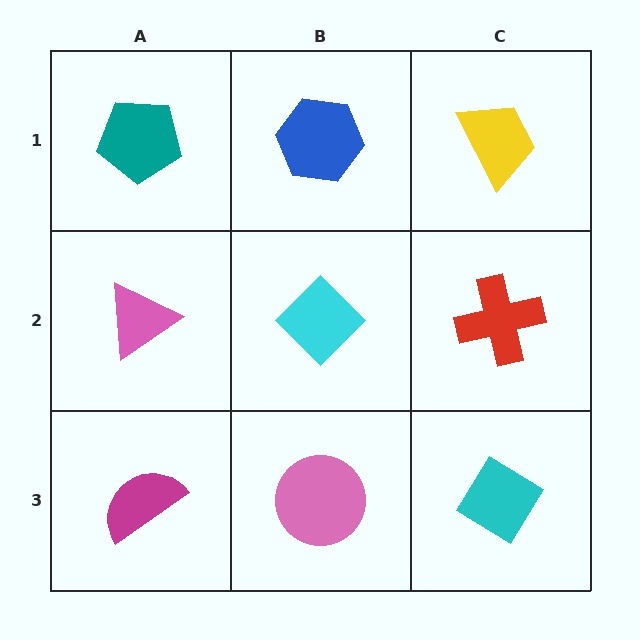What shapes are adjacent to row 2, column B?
A blue hexagon (row 1, column B), a pink circle (row 3, column B), a pink triangle (row 2, column A), a red cross (row 2, column C).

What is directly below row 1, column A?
A pink triangle.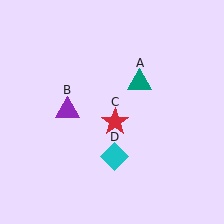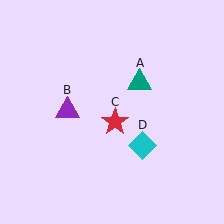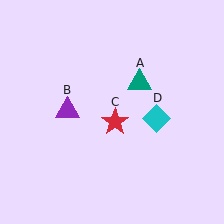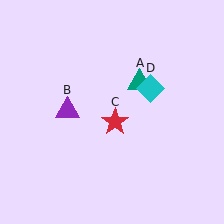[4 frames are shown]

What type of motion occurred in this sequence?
The cyan diamond (object D) rotated counterclockwise around the center of the scene.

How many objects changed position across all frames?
1 object changed position: cyan diamond (object D).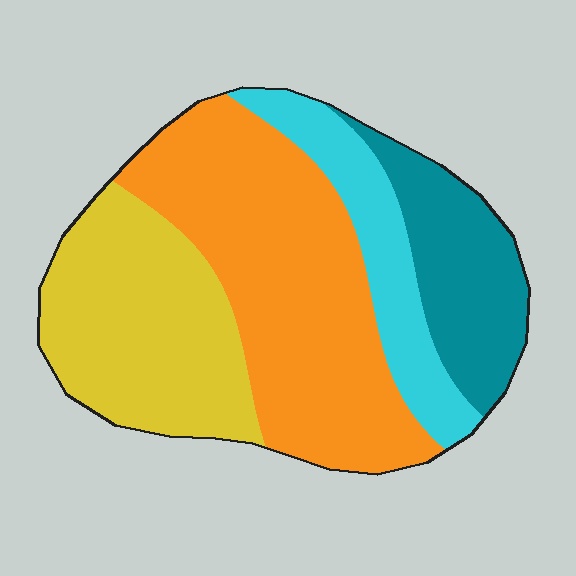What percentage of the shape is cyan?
Cyan takes up less than a quarter of the shape.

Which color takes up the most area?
Orange, at roughly 40%.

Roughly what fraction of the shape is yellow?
Yellow takes up about one quarter (1/4) of the shape.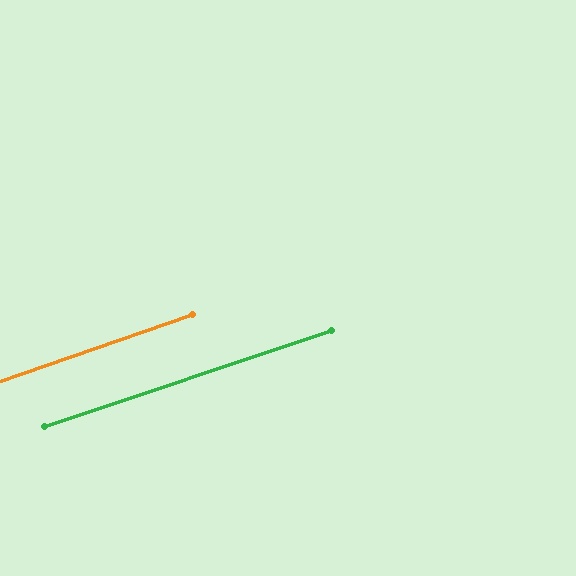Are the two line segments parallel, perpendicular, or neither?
Parallel — their directions differ by only 0.6°.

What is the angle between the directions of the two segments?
Approximately 1 degree.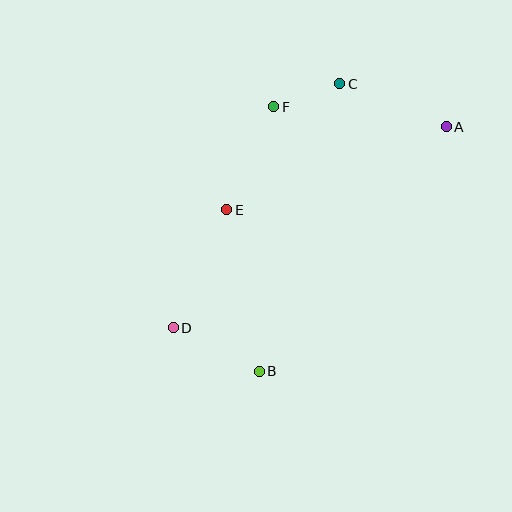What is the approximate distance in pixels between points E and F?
The distance between E and F is approximately 113 pixels.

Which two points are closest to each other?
Points C and F are closest to each other.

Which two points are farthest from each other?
Points A and D are farthest from each other.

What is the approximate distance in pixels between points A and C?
The distance between A and C is approximately 115 pixels.